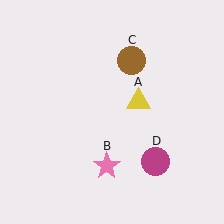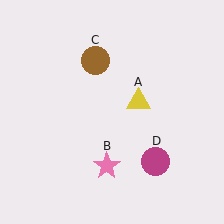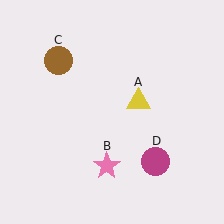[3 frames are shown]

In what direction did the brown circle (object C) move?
The brown circle (object C) moved left.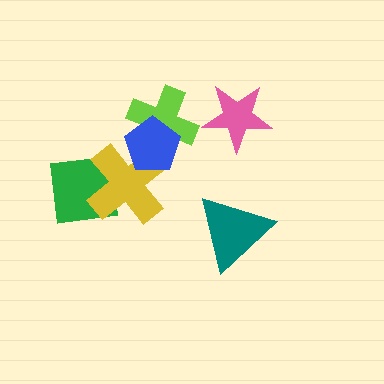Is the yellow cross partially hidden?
Yes, it is partially covered by another shape.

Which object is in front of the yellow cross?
The blue pentagon is in front of the yellow cross.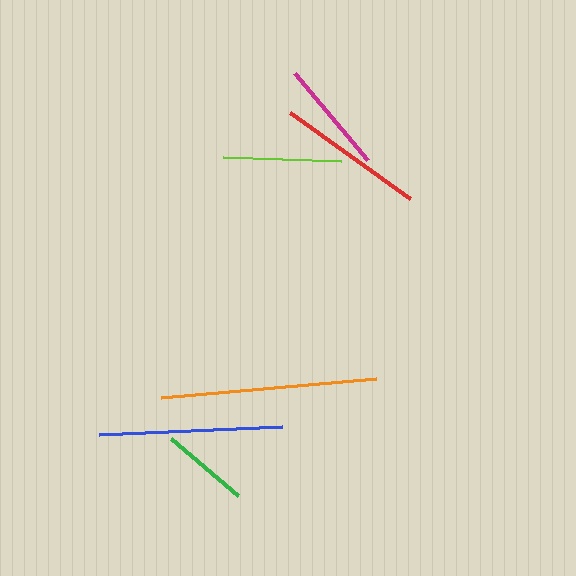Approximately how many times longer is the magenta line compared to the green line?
The magenta line is approximately 1.3 times the length of the green line.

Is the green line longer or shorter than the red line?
The red line is longer than the green line.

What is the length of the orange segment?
The orange segment is approximately 216 pixels long.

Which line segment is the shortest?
The green line is the shortest at approximately 87 pixels.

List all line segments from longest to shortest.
From longest to shortest: orange, blue, red, lime, magenta, green.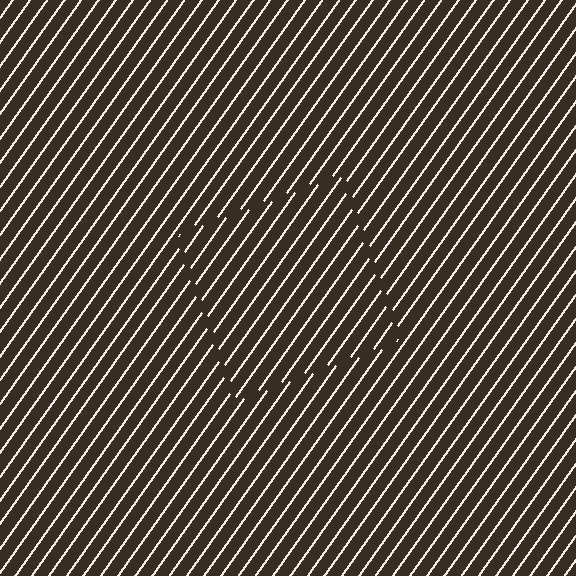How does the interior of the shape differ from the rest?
The interior of the shape contains the same grating, shifted by half a period — the contour is defined by the phase discontinuity where line-ends from the inner and outer gratings abut.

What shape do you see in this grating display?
An illusory square. The interior of the shape contains the same grating, shifted by half a period — the contour is defined by the phase discontinuity where line-ends from the inner and outer gratings abut.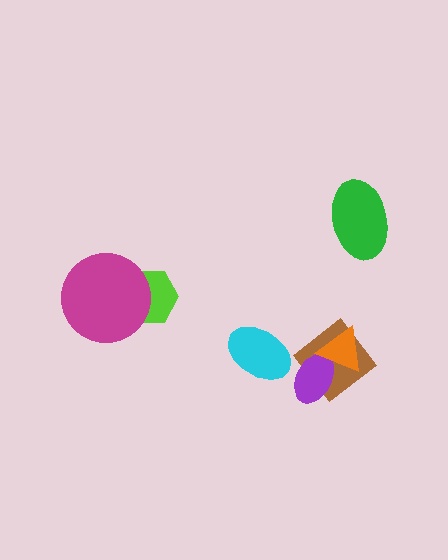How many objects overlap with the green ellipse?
0 objects overlap with the green ellipse.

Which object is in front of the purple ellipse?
The orange triangle is in front of the purple ellipse.